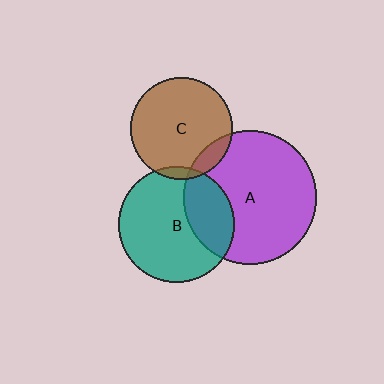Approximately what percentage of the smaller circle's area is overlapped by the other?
Approximately 5%.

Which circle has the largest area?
Circle A (purple).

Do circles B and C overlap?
Yes.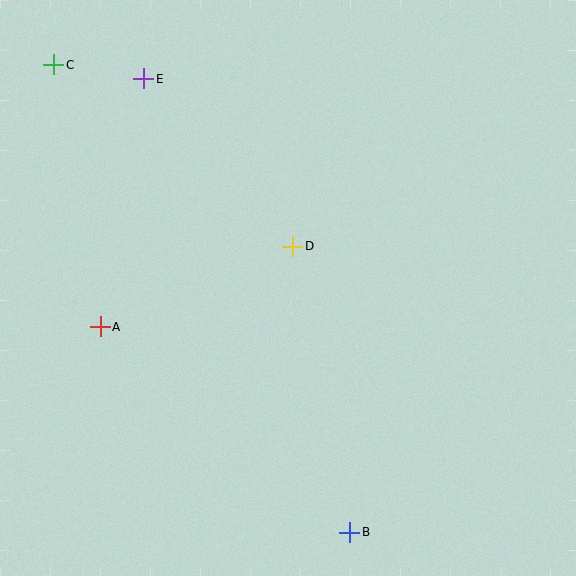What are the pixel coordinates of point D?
Point D is at (293, 246).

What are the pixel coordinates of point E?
Point E is at (144, 79).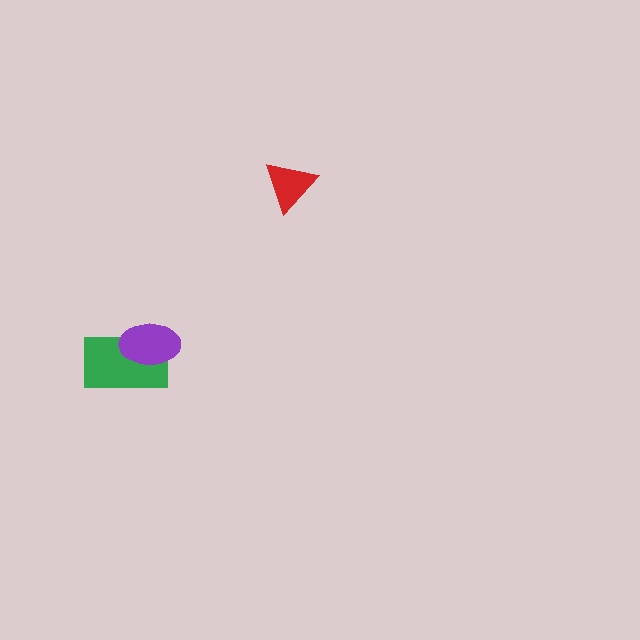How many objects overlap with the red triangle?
0 objects overlap with the red triangle.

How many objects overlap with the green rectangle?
1 object overlaps with the green rectangle.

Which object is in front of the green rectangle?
The purple ellipse is in front of the green rectangle.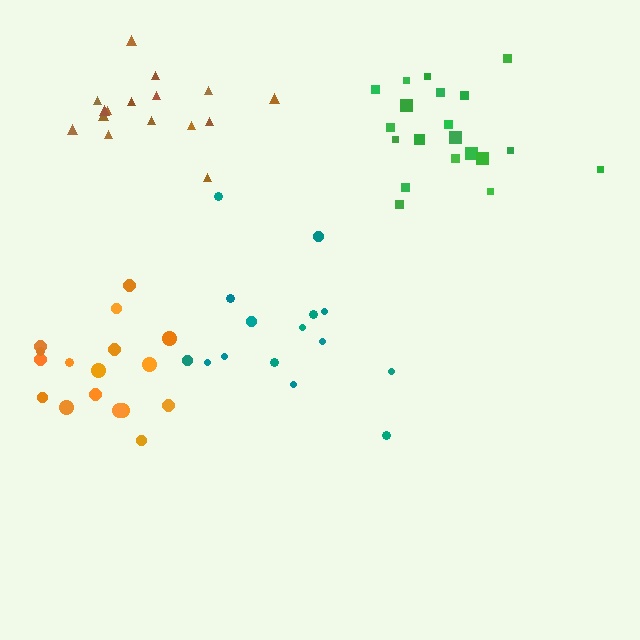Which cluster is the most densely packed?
Green.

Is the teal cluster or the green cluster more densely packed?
Green.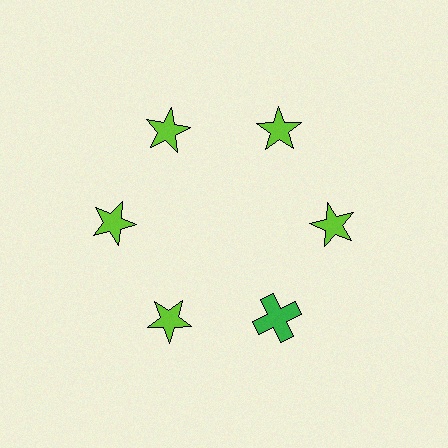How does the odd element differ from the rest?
It differs in both color (green instead of lime) and shape (cross instead of star).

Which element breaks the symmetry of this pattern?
The green cross at roughly the 5 o'clock position breaks the symmetry. All other shapes are lime stars.